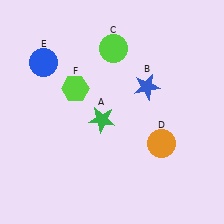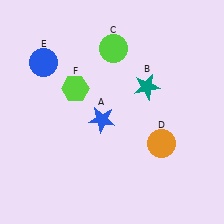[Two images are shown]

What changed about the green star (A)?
In Image 1, A is green. In Image 2, it changed to blue.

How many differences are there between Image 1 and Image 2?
There are 2 differences between the two images.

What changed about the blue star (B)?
In Image 1, B is blue. In Image 2, it changed to teal.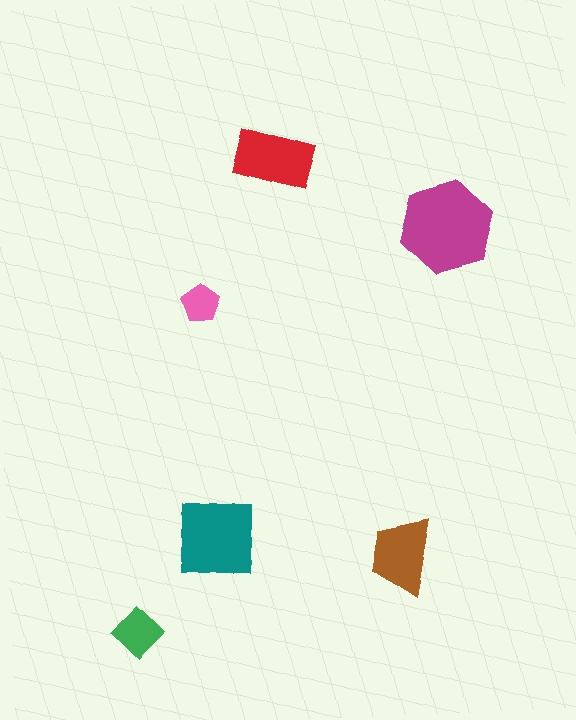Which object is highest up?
The red rectangle is topmost.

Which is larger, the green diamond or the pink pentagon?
The green diamond.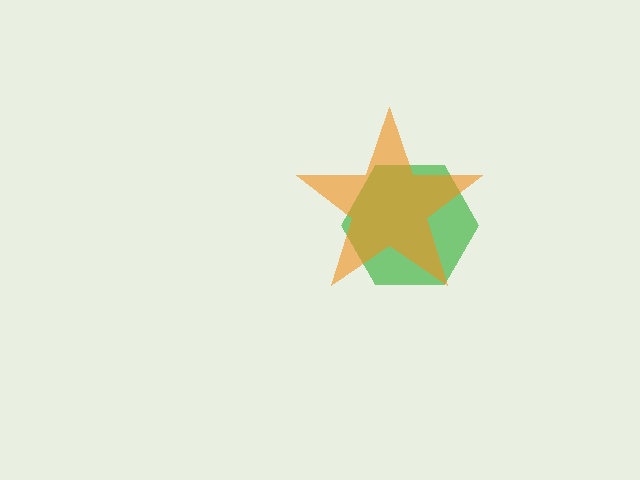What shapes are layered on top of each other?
The layered shapes are: a green hexagon, an orange star.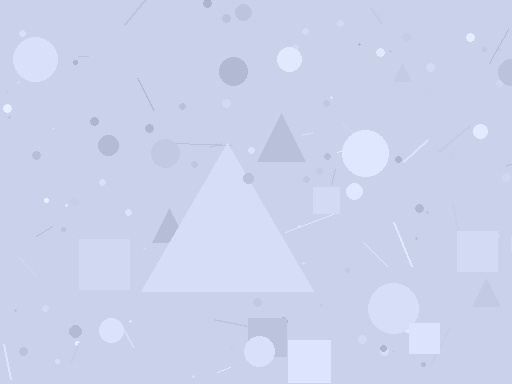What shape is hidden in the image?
A triangle is hidden in the image.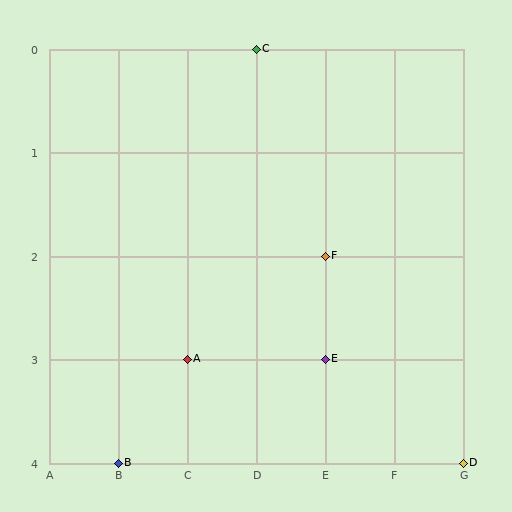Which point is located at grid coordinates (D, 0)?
Point C is at (D, 0).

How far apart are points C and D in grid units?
Points C and D are 3 columns and 4 rows apart (about 5.0 grid units diagonally).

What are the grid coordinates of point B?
Point B is at grid coordinates (B, 4).